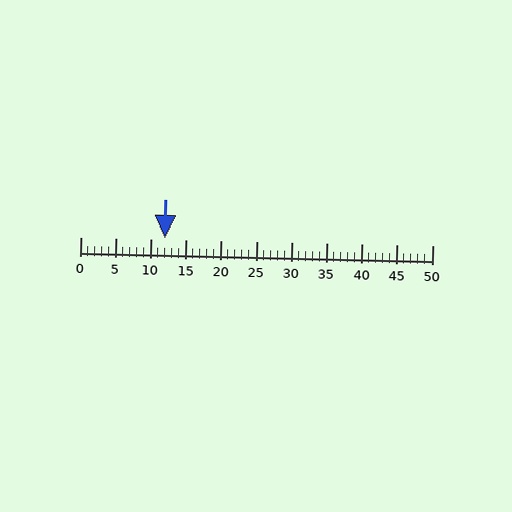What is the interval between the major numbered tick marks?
The major tick marks are spaced 5 units apart.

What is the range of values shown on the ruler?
The ruler shows values from 0 to 50.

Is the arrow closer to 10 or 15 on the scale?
The arrow is closer to 10.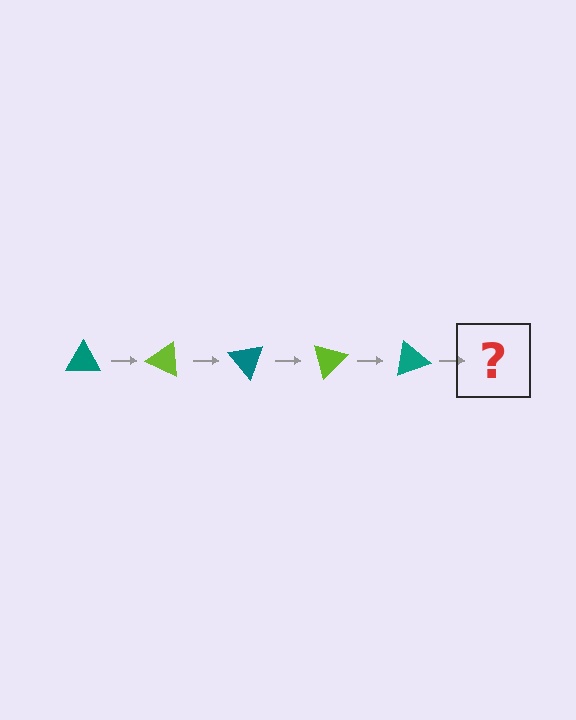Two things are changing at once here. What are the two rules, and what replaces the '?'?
The two rules are that it rotates 25 degrees each step and the color cycles through teal and lime. The '?' should be a lime triangle, rotated 125 degrees from the start.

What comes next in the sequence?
The next element should be a lime triangle, rotated 125 degrees from the start.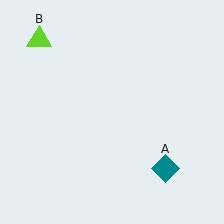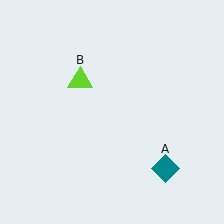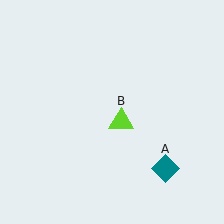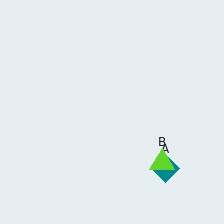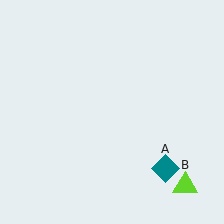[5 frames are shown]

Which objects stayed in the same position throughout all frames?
Teal diamond (object A) remained stationary.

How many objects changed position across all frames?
1 object changed position: lime triangle (object B).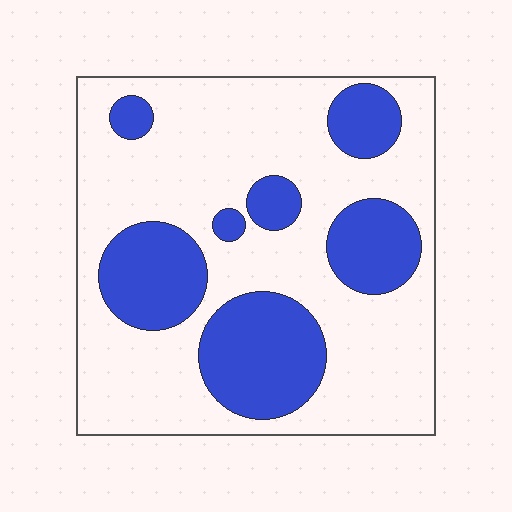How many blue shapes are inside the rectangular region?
7.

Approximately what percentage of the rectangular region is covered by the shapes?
Approximately 30%.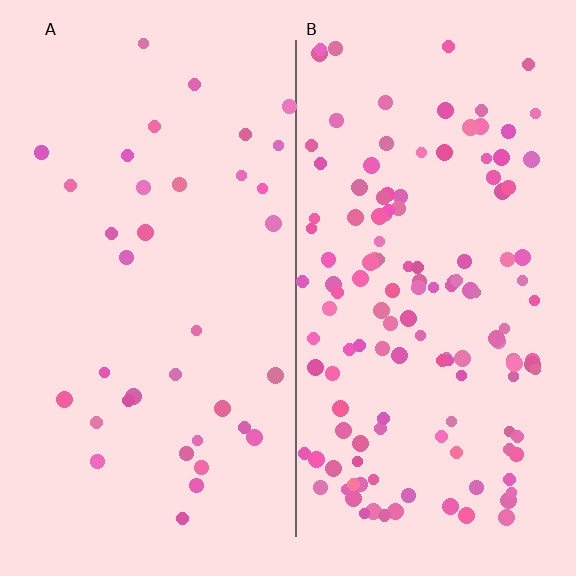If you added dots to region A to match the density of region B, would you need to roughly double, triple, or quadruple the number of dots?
Approximately quadruple.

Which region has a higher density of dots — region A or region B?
B (the right).